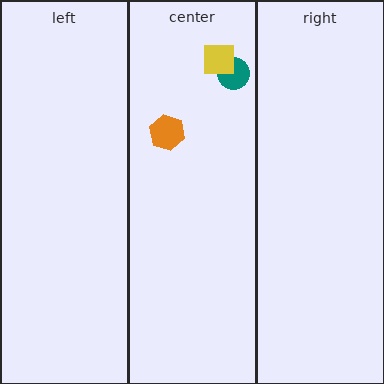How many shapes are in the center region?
3.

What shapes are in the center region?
The teal circle, the yellow square, the orange hexagon.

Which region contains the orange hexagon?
The center region.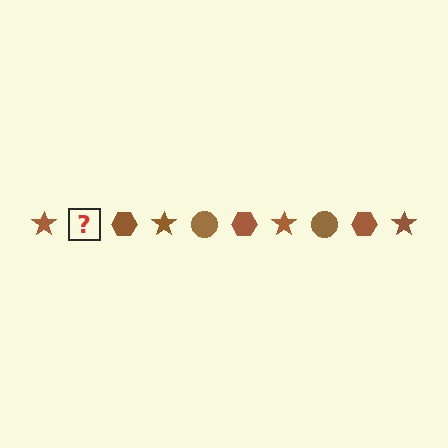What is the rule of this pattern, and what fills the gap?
The rule is that the pattern cycles through star, circle, hexagon shapes in brown. The gap should be filled with a brown circle.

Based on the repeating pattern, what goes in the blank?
The blank should be a brown circle.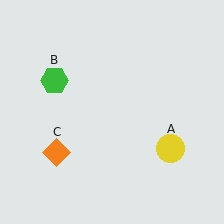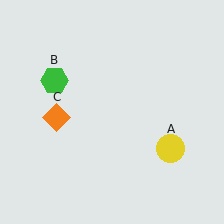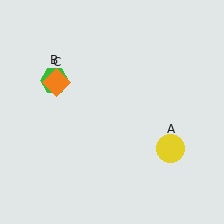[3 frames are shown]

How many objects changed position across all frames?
1 object changed position: orange diamond (object C).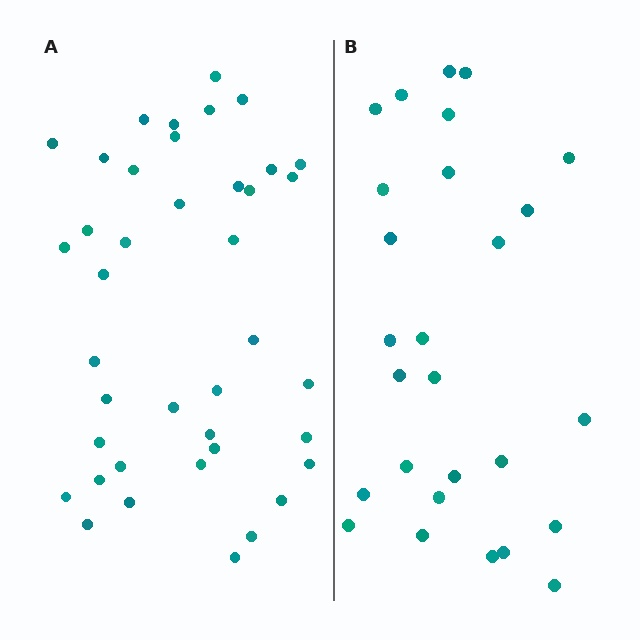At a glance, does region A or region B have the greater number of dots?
Region A (the left region) has more dots.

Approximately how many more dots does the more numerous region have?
Region A has approximately 15 more dots than region B.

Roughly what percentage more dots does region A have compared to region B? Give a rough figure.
About 50% more.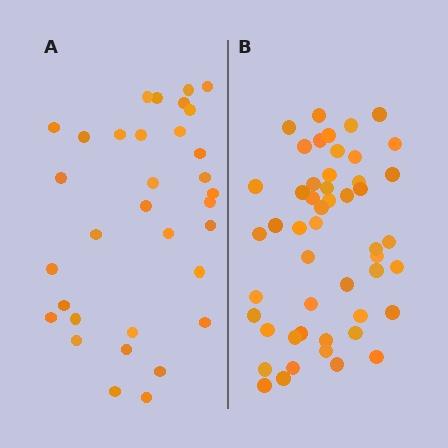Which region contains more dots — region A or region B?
Region B (the right region) has more dots.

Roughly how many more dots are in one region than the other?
Region B has approximately 15 more dots than region A.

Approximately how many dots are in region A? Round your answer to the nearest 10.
About 30 dots. (The exact count is 33, which rounds to 30.)